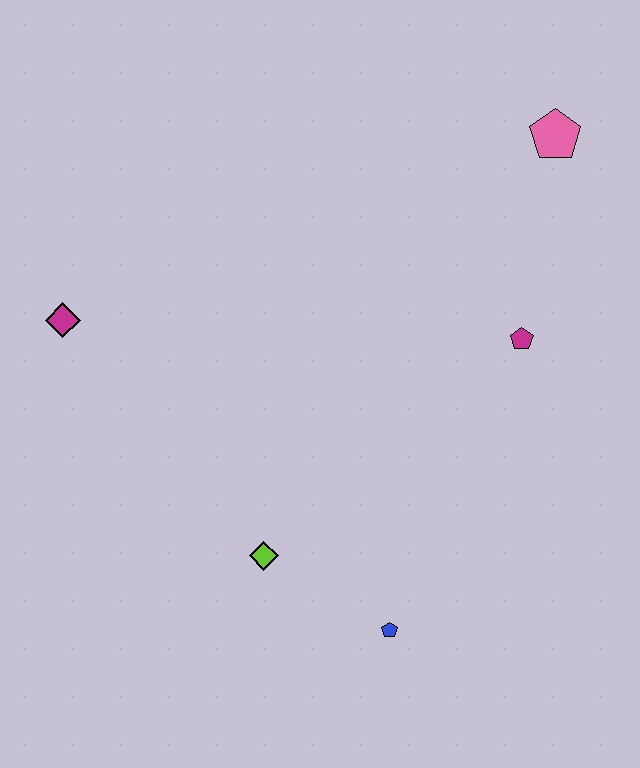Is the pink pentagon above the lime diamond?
Yes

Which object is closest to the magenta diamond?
The lime diamond is closest to the magenta diamond.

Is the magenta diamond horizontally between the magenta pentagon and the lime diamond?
No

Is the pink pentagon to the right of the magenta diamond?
Yes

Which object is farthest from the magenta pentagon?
The magenta diamond is farthest from the magenta pentagon.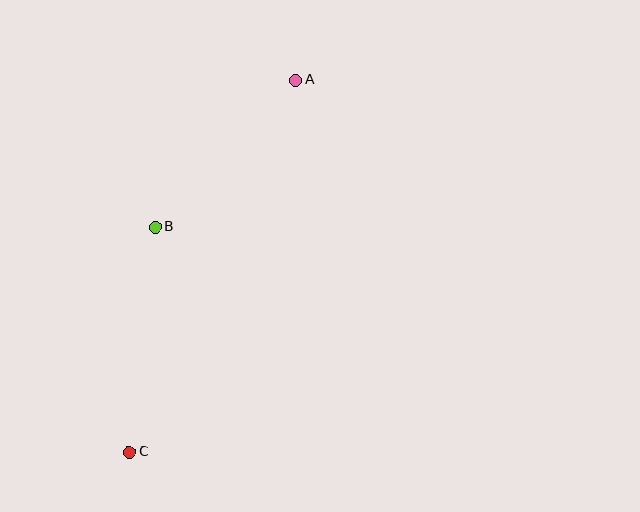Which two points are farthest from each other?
Points A and C are farthest from each other.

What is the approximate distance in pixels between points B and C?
The distance between B and C is approximately 226 pixels.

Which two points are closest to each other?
Points A and B are closest to each other.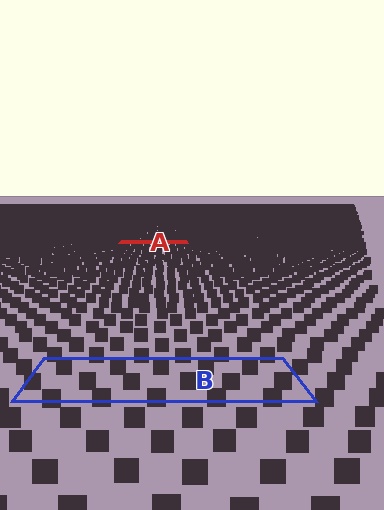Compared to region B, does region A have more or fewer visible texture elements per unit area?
Region A has more texture elements per unit area — they are packed more densely because it is farther away.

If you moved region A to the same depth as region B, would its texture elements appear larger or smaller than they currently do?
They would appear larger. At a closer depth, the same texture elements are projected at a bigger on-screen size.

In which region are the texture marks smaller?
The texture marks are smaller in region A, because it is farther away.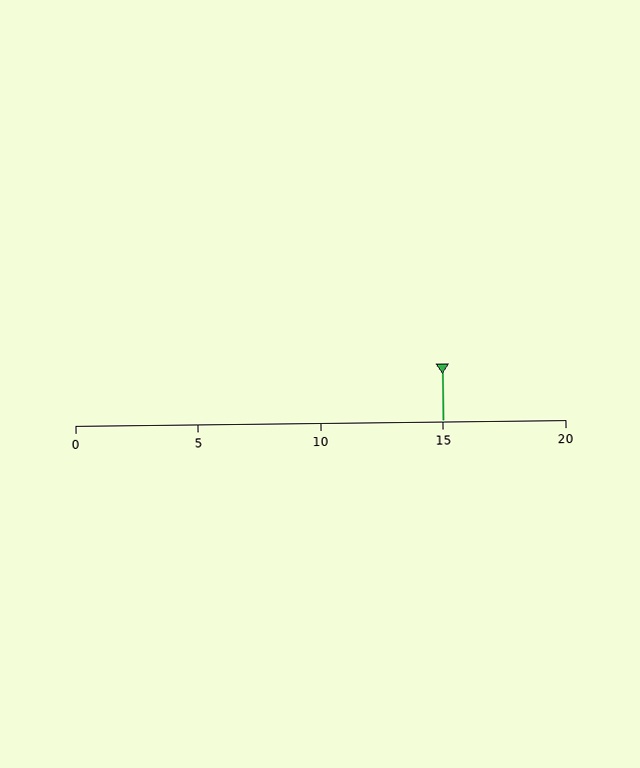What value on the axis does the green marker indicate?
The marker indicates approximately 15.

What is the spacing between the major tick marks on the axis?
The major ticks are spaced 5 apart.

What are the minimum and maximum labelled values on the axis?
The axis runs from 0 to 20.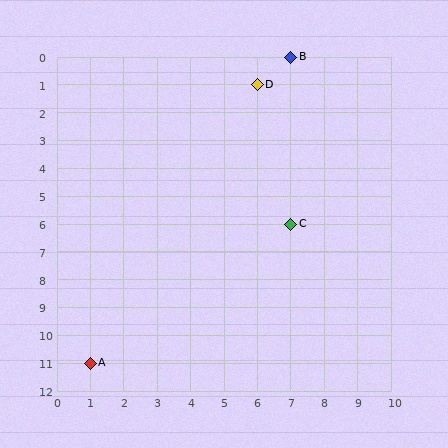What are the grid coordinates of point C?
Point C is at grid coordinates (7, 6).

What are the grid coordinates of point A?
Point A is at grid coordinates (1, 11).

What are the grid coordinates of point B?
Point B is at grid coordinates (7, 0).